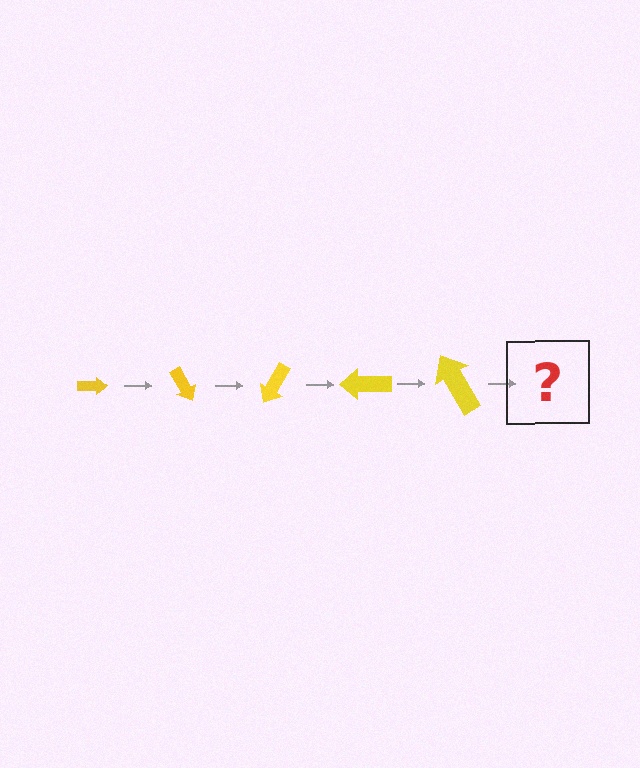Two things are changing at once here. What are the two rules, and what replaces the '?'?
The two rules are that the arrow grows larger each step and it rotates 60 degrees each step. The '?' should be an arrow, larger than the previous one and rotated 300 degrees from the start.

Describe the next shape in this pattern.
It should be an arrow, larger than the previous one and rotated 300 degrees from the start.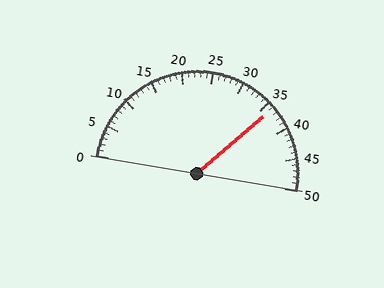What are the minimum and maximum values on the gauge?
The gauge ranges from 0 to 50.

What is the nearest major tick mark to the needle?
The nearest major tick mark is 35.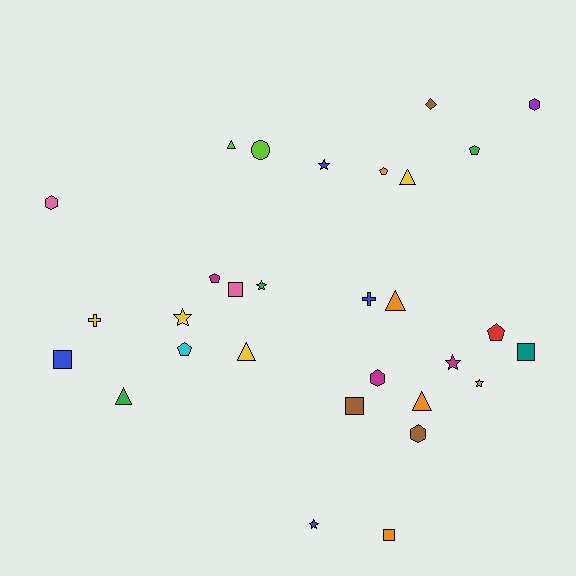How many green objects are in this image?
There are 3 green objects.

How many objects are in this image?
There are 30 objects.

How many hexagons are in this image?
There are 4 hexagons.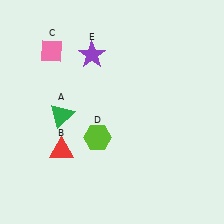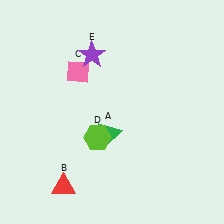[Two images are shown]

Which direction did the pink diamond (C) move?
The pink diamond (C) moved right.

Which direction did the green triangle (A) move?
The green triangle (A) moved right.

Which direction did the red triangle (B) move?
The red triangle (B) moved down.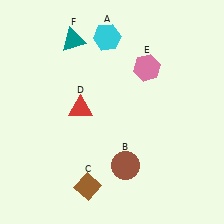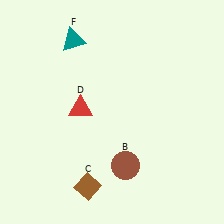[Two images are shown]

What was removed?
The cyan hexagon (A), the pink hexagon (E) were removed in Image 2.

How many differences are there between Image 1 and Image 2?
There are 2 differences between the two images.